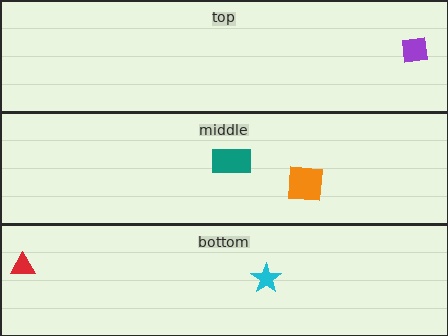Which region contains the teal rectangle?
The middle region.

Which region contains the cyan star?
The bottom region.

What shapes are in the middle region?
The orange square, the teal rectangle.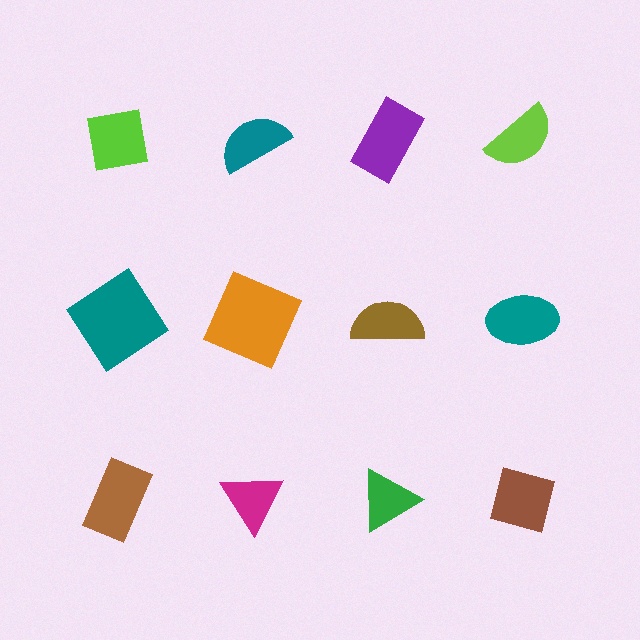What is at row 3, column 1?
A brown rectangle.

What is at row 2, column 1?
A teal diamond.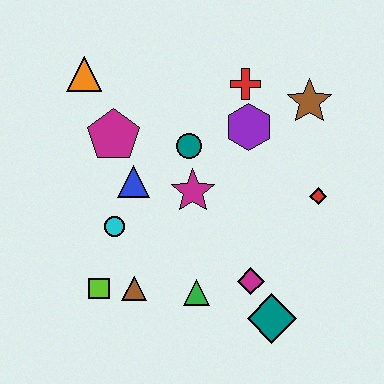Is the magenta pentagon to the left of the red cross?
Yes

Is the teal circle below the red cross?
Yes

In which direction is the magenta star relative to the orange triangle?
The magenta star is below the orange triangle.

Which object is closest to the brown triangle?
The lime square is closest to the brown triangle.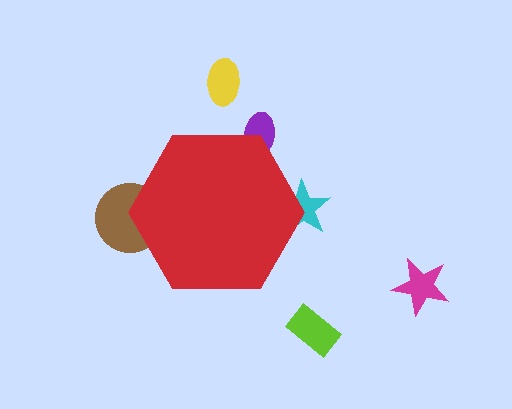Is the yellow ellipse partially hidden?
No, the yellow ellipse is fully visible.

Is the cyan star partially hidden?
Yes, the cyan star is partially hidden behind the red hexagon.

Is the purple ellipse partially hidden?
Yes, the purple ellipse is partially hidden behind the red hexagon.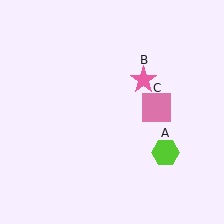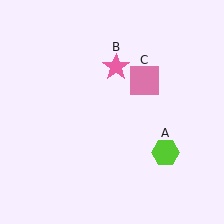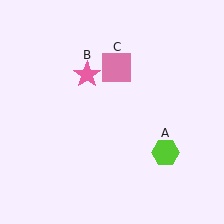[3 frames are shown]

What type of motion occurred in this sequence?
The pink star (object B), pink square (object C) rotated counterclockwise around the center of the scene.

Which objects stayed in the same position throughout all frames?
Lime hexagon (object A) remained stationary.